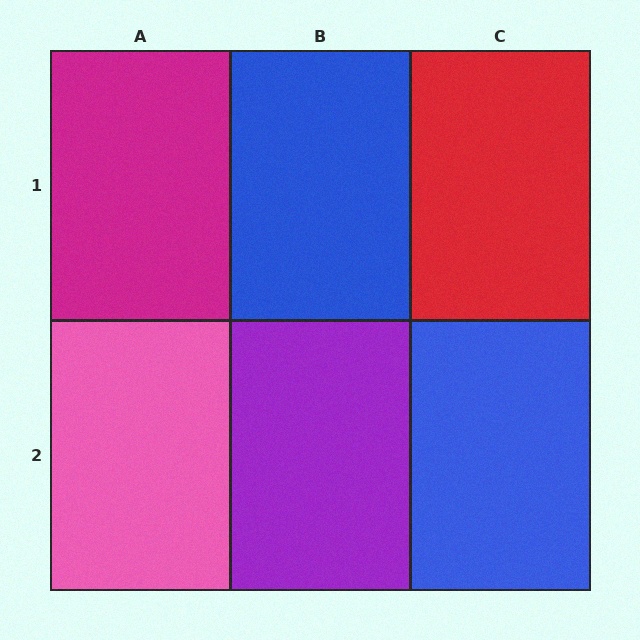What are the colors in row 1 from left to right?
Magenta, blue, red.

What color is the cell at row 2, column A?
Pink.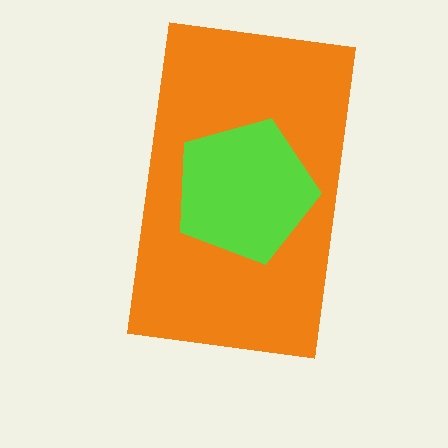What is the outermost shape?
The orange rectangle.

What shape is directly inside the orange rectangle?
The lime pentagon.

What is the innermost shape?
The lime pentagon.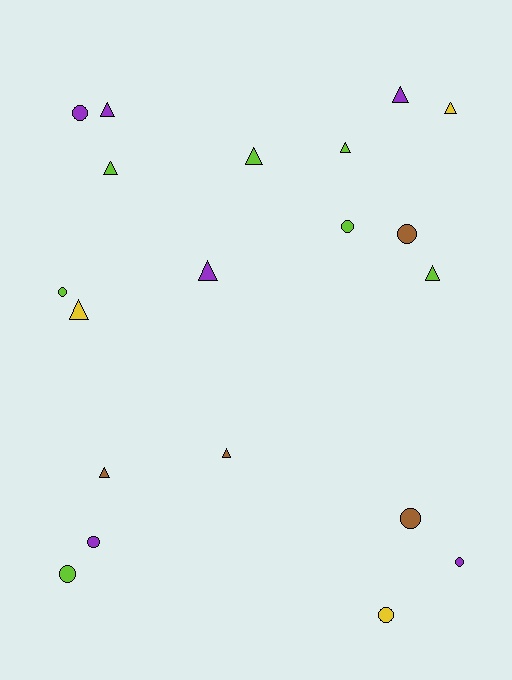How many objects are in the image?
There are 20 objects.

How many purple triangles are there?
There are 3 purple triangles.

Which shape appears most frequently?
Triangle, with 11 objects.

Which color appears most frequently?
Lime, with 7 objects.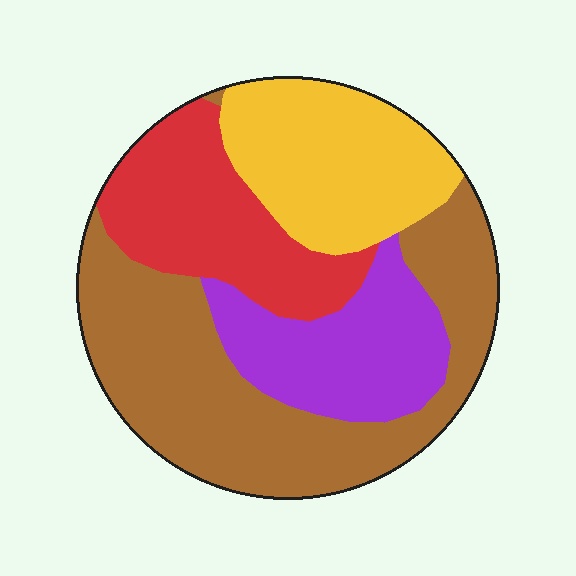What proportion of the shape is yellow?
Yellow takes up about one fifth (1/5) of the shape.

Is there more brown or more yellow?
Brown.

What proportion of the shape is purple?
Purple covers 18% of the shape.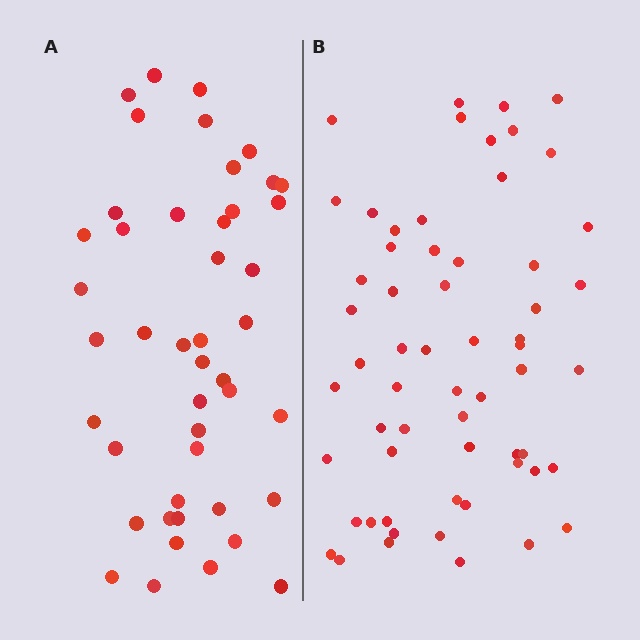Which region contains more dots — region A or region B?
Region B (the right region) has more dots.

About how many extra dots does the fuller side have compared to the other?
Region B has approximately 15 more dots than region A.